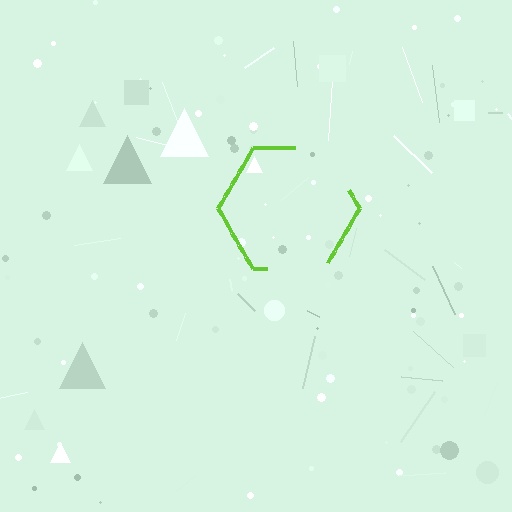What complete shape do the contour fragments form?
The contour fragments form a hexagon.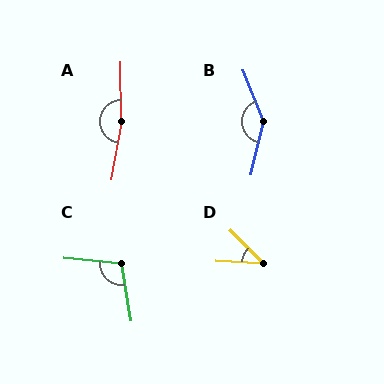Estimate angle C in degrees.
Approximately 104 degrees.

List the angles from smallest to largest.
D (42°), C (104°), B (145°), A (169°).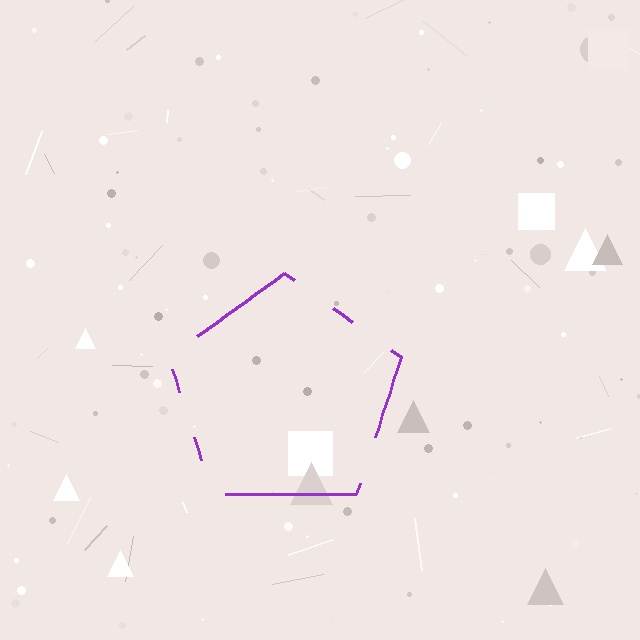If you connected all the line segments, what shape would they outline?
They would outline a pentagon.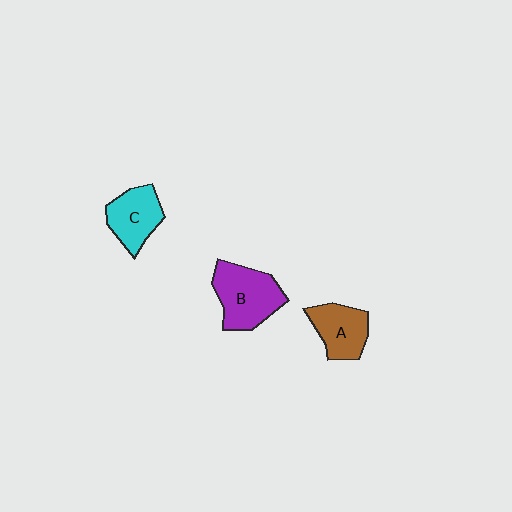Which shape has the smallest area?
Shape A (brown).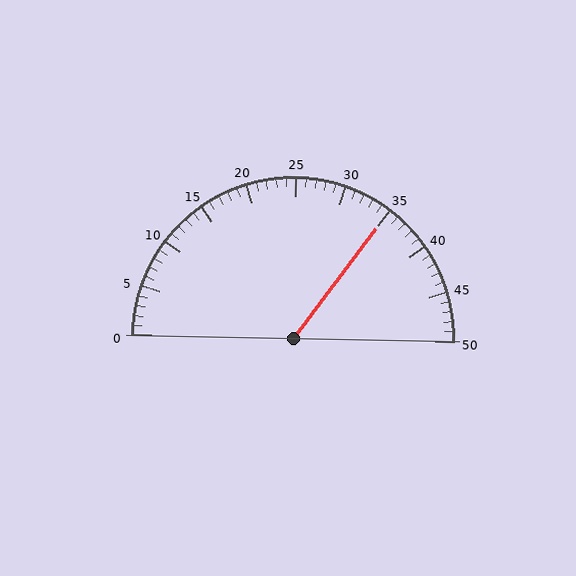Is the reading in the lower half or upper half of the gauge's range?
The reading is in the upper half of the range (0 to 50).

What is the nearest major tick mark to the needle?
The nearest major tick mark is 35.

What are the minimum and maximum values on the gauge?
The gauge ranges from 0 to 50.